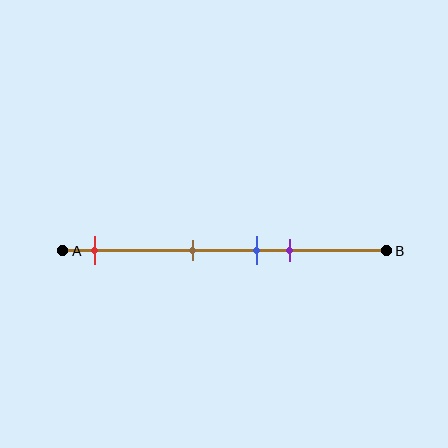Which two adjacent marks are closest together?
The blue and purple marks are the closest adjacent pair.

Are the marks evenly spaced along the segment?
No, the marks are not evenly spaced.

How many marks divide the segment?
There are 4 marks dividing the segment.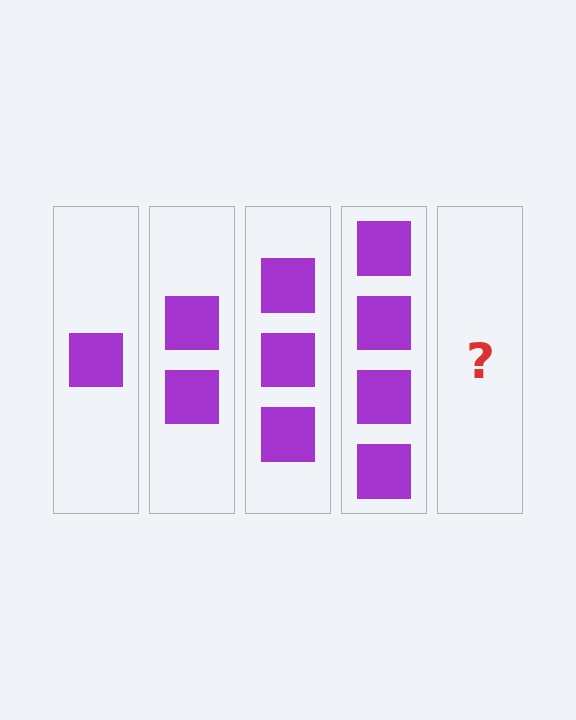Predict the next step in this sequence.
The next step is 5 squares.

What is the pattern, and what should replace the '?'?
The pattern is that each step adds one more square. The '?' should be 5 squares.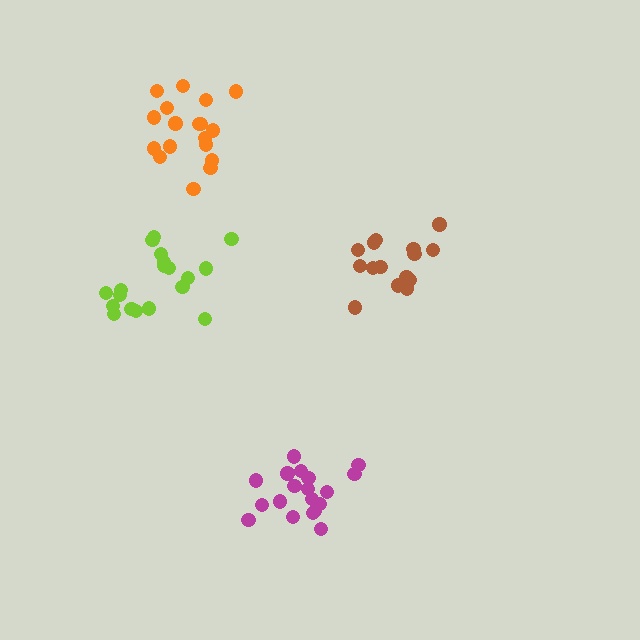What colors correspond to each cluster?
The clusters are colored: brown, magenta, lime, orange.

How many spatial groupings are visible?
There are 4 spatial groupings.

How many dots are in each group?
Group 1: 15 dots, Group 2: 19 dots, Group 3: 19 dots, Group 4: 18 dots (71 total).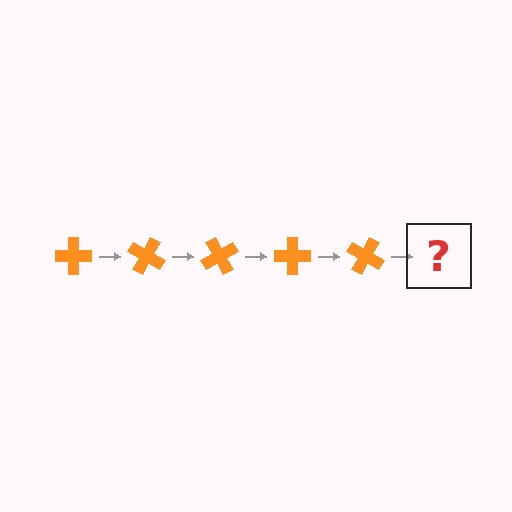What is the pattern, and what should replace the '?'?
The pattern is that the cross rotates 30 degrees each step. The '?' should be an orange cross rotated 150 degrees.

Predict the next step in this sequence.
The next step is an orange cross rotated 150 degrees.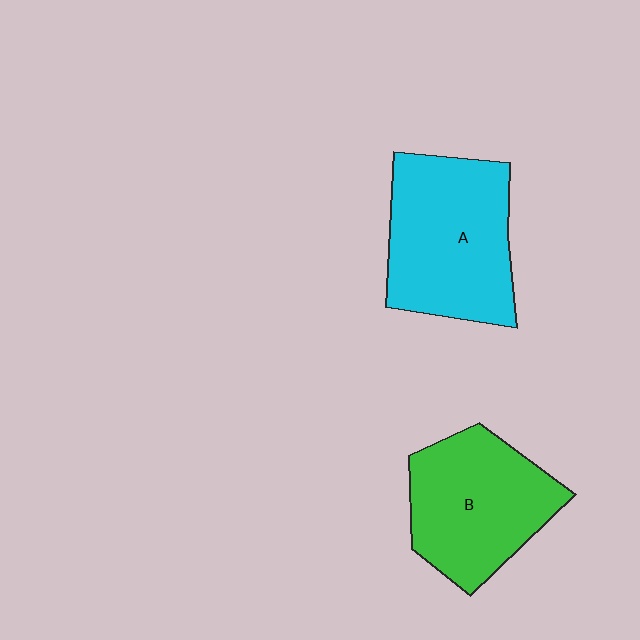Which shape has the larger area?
Shape A (cyan).